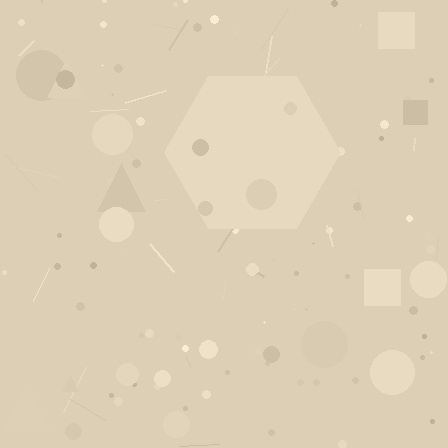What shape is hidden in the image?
A hexagon is hidden in the image.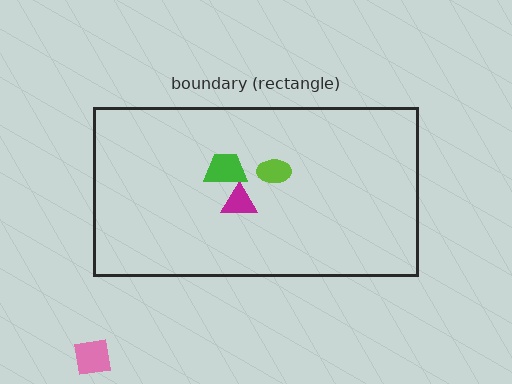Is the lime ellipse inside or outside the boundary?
Inside.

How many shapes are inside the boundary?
3 inside, 1 outside.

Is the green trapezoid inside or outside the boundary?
Inside.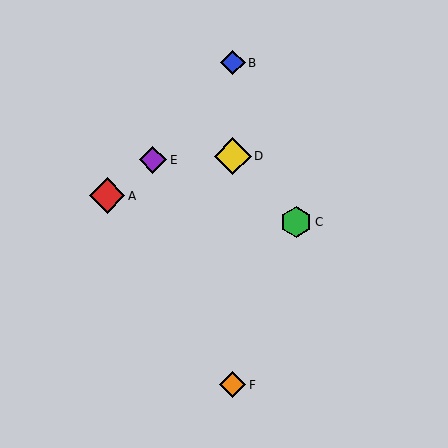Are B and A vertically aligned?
No, B is at x≈233 and A is at x≈107.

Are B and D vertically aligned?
Yes, both are at x≈233.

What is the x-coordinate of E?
Object E is at x≈153.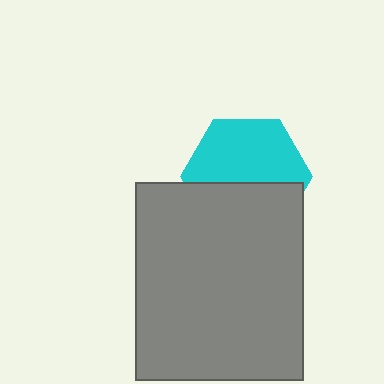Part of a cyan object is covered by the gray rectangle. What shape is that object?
It is a hexagon.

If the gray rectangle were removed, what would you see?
You would see the complete cyan hexagon.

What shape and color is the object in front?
The object in front is a gray rectangle.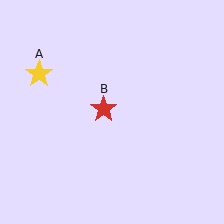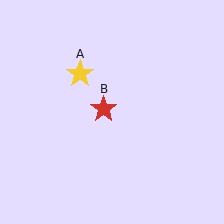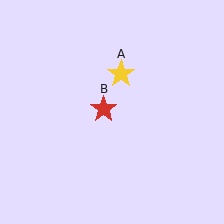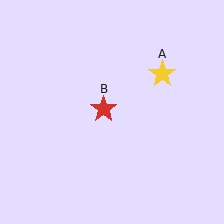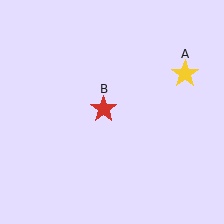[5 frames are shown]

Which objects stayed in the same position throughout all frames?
Red star (object B) remained stationary.